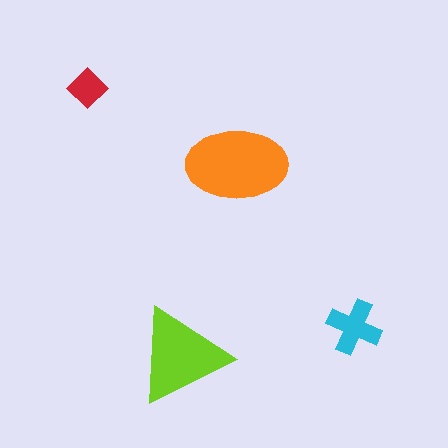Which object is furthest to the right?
The cyan cross is rightmost.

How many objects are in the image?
There are 4 objects in the image.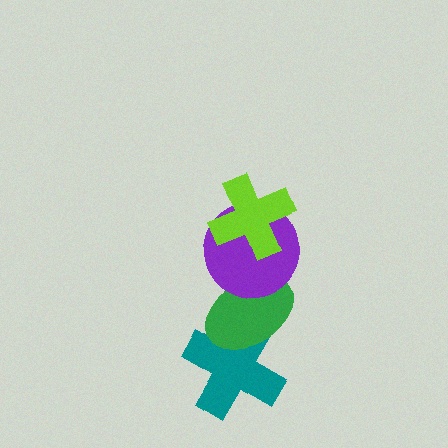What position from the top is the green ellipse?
The green ellipse is 3rd from the top.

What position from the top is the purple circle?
The purple circle is 2nd from the top.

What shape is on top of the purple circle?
The lime cross is on top of the purple circle.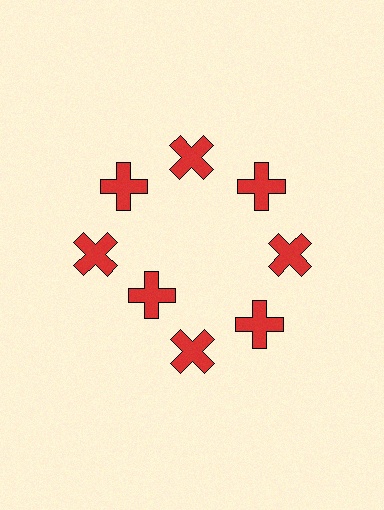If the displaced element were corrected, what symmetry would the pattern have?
It would have 8-fold rotational symmetry — the pattern would map onto itself every 45 degrees.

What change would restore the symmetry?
The symmetry would be restored by moving it outward, back onto the ring so that all 8 crosses sit at equal angles and equal distance from the center.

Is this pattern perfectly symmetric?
No. The 8 red crosses are arranged in a ring, but one element near the 8 o'clock position is pulled inward toward the center, breaking the 8-fold rotational symmetry.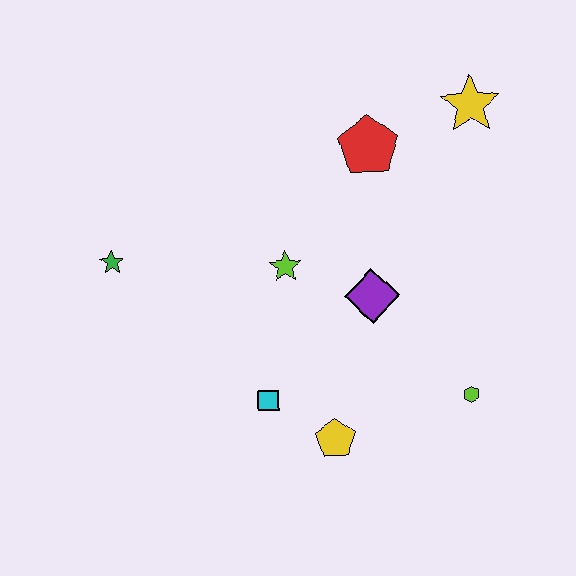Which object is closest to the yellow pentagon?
The cyan square is closest to the yellow pentagon.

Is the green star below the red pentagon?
Yes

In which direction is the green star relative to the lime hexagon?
The green star is to the left of the lime hexagon.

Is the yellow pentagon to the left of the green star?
No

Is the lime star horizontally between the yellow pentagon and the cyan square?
Yes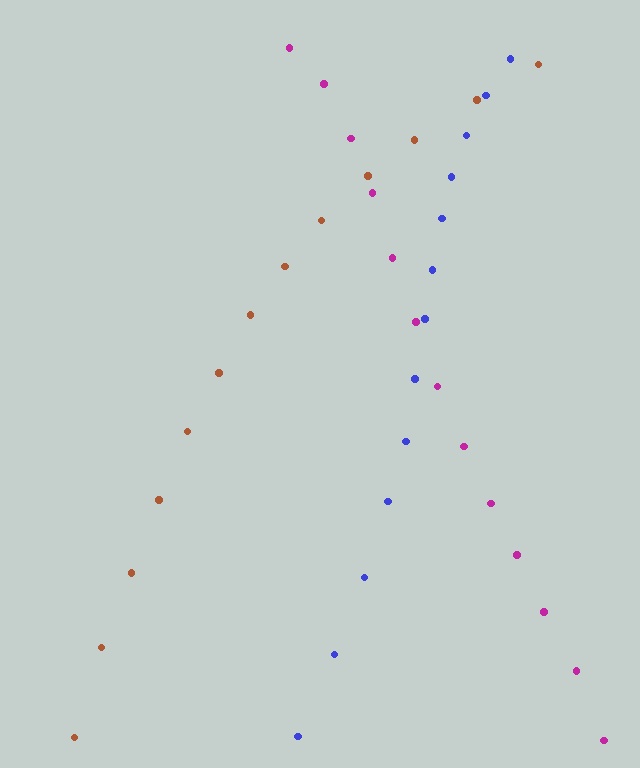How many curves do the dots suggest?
There are 3 distinct paths.